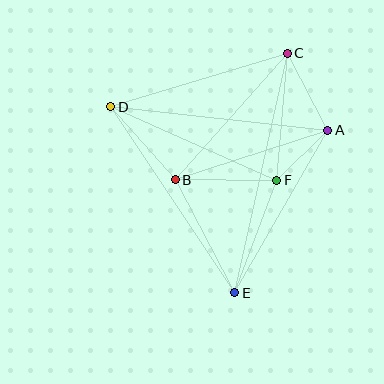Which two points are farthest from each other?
Points C and E are farthest from each other.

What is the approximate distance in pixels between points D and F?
The distance between D and F is approximately 182 pixels.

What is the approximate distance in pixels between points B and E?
The distance between B and E is approximately 128 pixels.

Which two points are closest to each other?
Points A and F are closest to each other.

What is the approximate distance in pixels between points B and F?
The distance between B and F is approximately 101 pixels.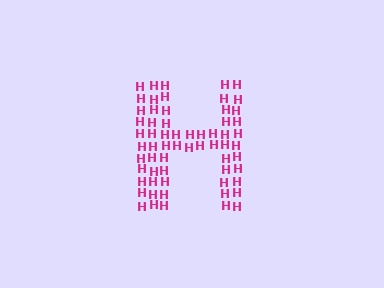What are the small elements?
The small elements are letter H's.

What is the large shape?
The large shape is the letter H.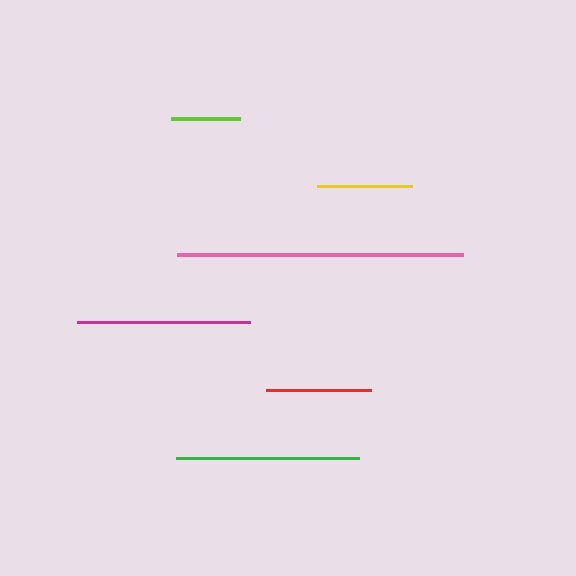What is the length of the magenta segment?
The magenta segment is approximately 174 pixels long.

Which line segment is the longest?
The pink line is the longest at approximately 286 pixels.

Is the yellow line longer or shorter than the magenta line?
The magenta line is longer than the yellow line.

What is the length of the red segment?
The red segment is approximately 105 pixels long.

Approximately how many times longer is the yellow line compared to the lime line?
The yellow line is approximately 1.4 times the length of the lime line.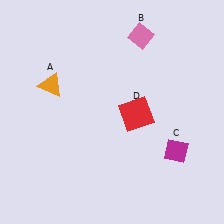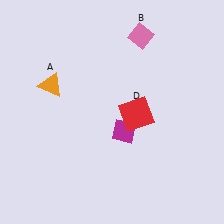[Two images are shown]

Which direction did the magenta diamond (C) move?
The magenta diamond (C) moved left.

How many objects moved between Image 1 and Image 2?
1 object moved between the two images.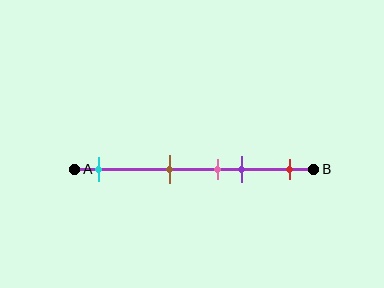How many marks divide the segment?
There are 5 marks dividing the segment.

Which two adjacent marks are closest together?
The pink and purple marks are the closest adjacent pair.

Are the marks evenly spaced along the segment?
No, the marks are not evenly spaced.